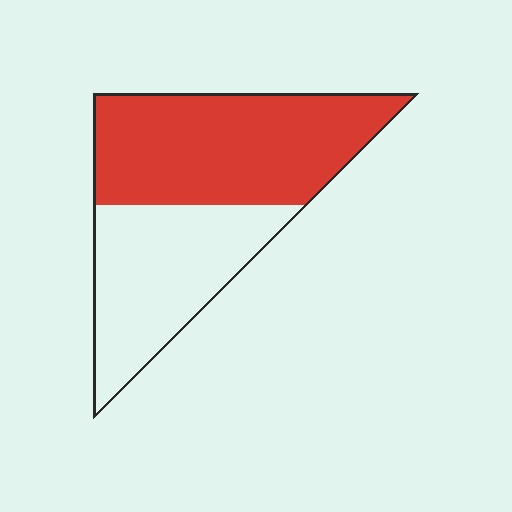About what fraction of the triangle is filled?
About three fifths (3/5).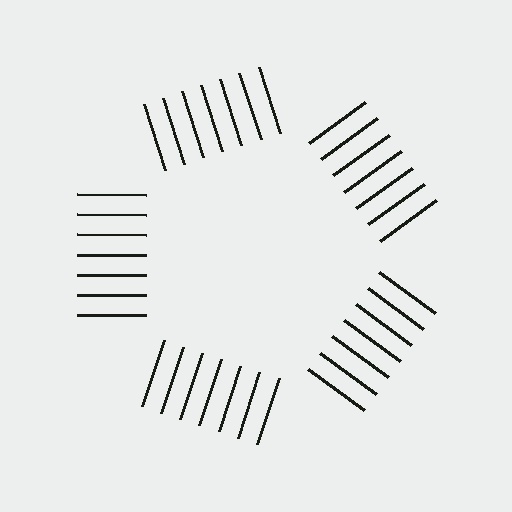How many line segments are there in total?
35 — 7 along each of the 5 edges.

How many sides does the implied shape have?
5 sides — the line-ends trace a pentagon.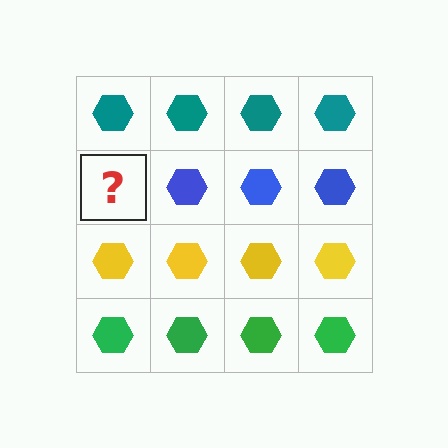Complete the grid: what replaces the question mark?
The question mark should be replaced with a blue hexagon.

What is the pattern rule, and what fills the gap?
The rule is that each row has a consistent color. The gap should be filled with a blue hexagon.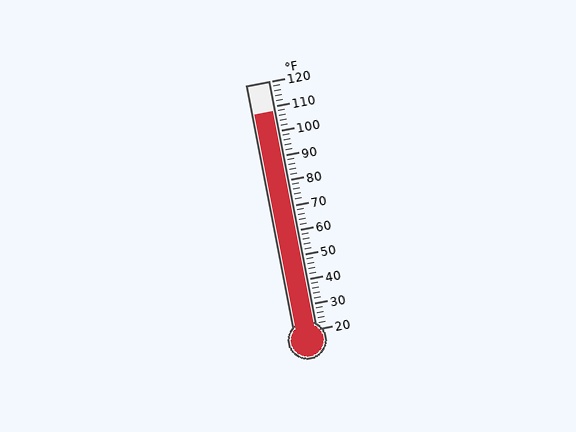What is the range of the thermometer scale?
The thermometer scale ranges from 20°F to 120°F.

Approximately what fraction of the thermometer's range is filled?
The thermometer is filled to approximately 90% of its range.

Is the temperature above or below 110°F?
The temperature is below 110°F.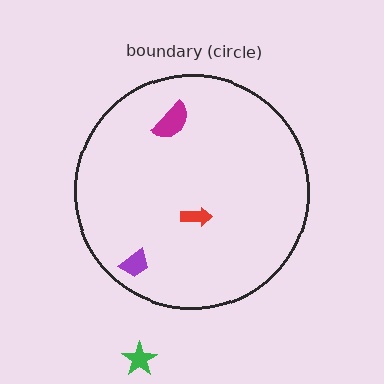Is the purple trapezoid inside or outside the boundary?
Inside.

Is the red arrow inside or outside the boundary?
Inside.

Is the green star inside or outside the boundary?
Outside.